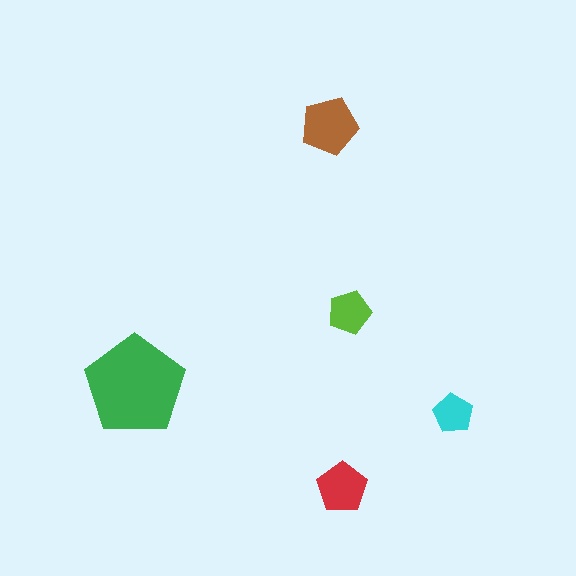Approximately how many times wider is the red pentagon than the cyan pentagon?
About 1.5 times wider.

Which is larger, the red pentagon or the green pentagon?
The green one.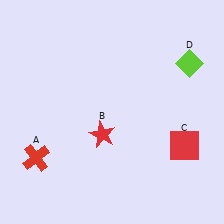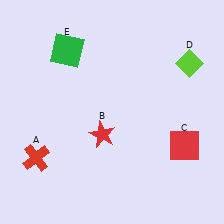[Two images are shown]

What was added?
A green square (E) was added in Image 2.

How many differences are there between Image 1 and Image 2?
There is 1 difference between the two images.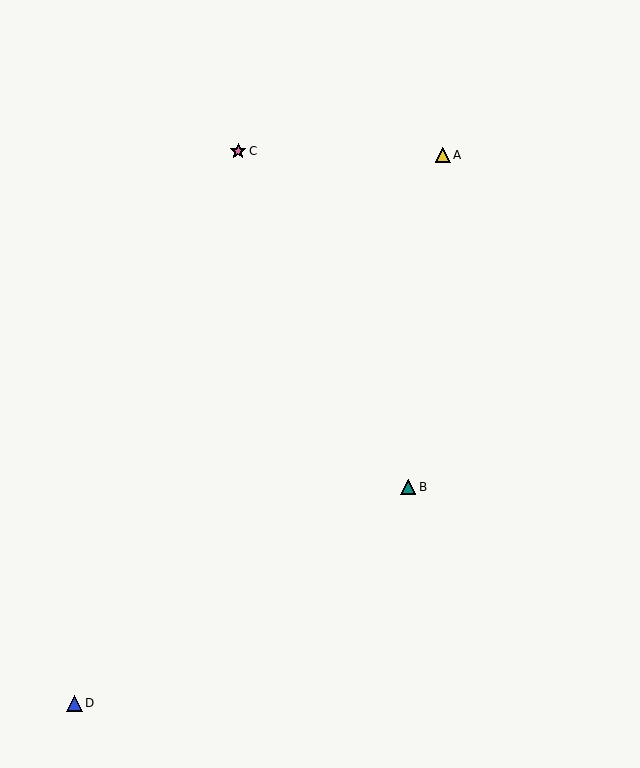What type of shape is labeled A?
Shape A is a yellow triangle.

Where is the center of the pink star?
The center of the pink star is at (238, 151).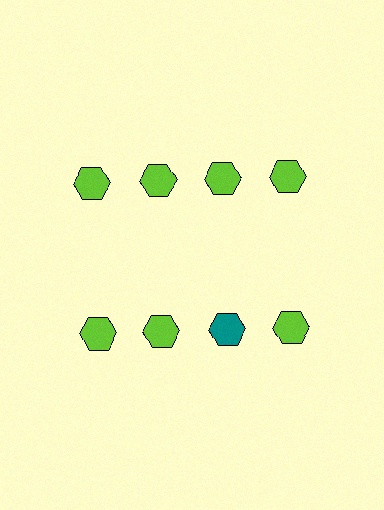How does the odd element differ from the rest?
It has a different color: teal instead of lime.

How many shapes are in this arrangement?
There are 8 shapes arranged in a grid pattern.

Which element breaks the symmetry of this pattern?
The teal hexagon in the second row, center column breaks the symmetry. All other shapes are lime hexagons.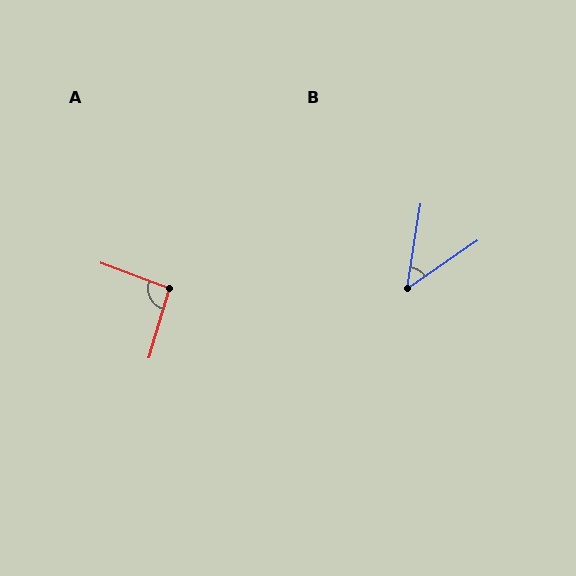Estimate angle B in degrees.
Approximately 47 degrees.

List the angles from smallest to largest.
B (47°), A (94°).